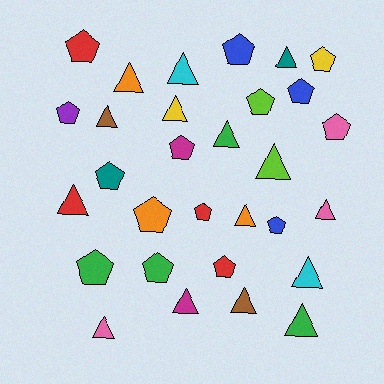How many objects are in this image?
There are 30 objects.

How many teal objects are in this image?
There are 2 teal objects.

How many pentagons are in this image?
There are 15 pentagons.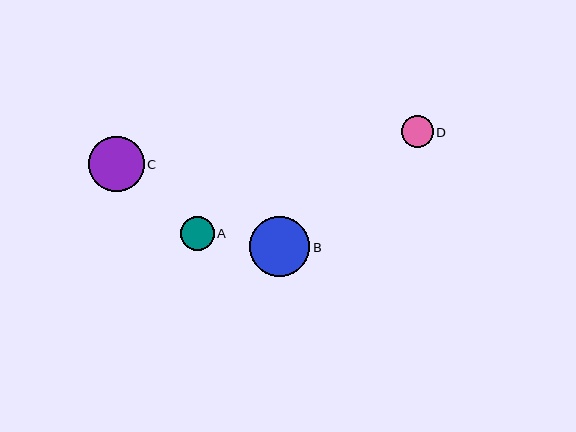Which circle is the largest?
Circle B is the largest with a size of approximately 61 pixels.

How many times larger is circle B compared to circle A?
Circle B is approximately 1.8 times the size of circle A.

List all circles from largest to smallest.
From largest to smallest: B, C, A, D.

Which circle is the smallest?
Circle D is the smallest with a size of approximately 32 pixels.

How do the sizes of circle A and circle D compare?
Circle A and circle D are approximately the same size.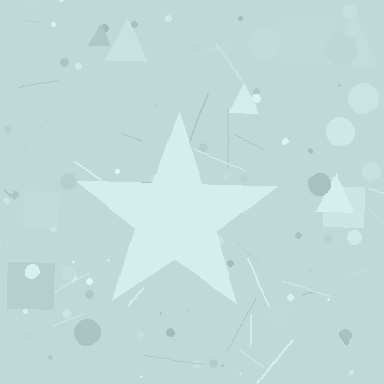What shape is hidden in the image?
A star is hidden in the image.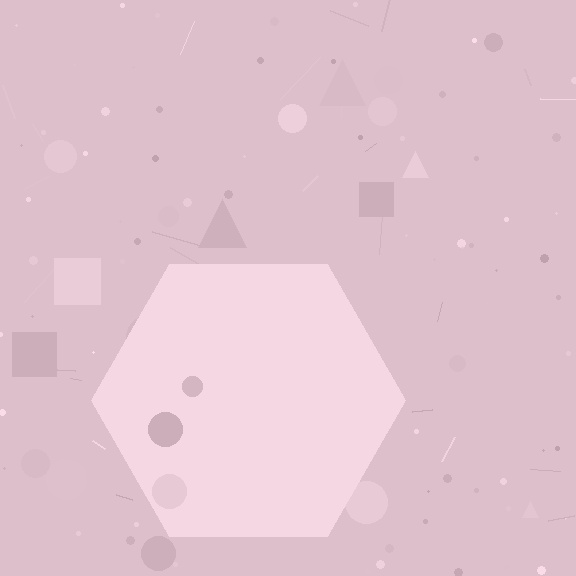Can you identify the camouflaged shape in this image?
The camouflaged shape is a hexagon.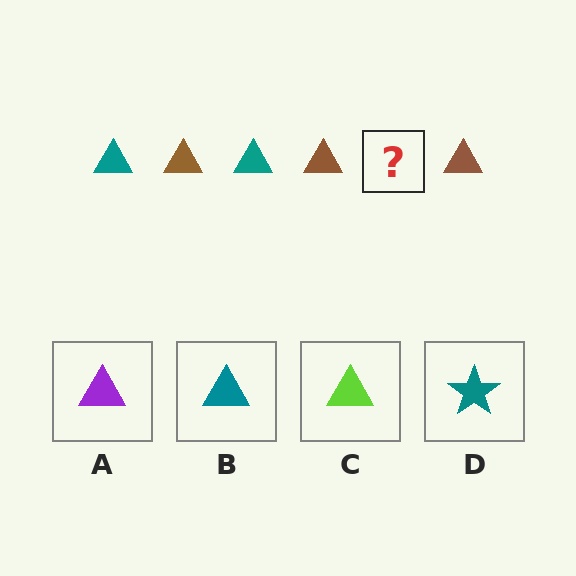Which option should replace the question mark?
Option B.